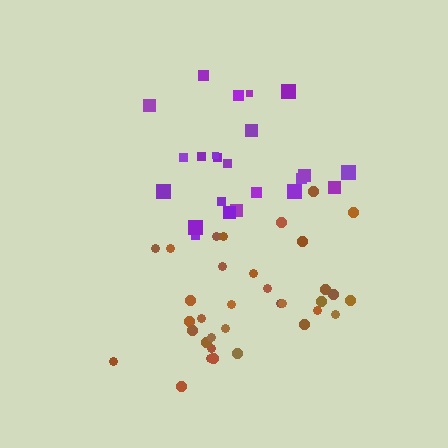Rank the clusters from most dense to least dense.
purple, brown.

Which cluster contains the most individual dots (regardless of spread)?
Brown (34).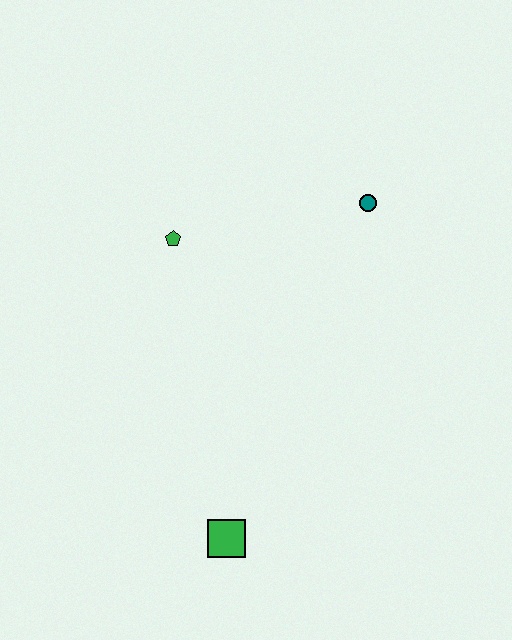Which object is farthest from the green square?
The teal circle is farthest from the green square.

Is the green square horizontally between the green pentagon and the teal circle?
Yes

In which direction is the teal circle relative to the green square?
The teal circle is above the green square.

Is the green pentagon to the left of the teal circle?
Yes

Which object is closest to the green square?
The green pentagon is closest to the green square.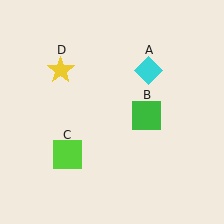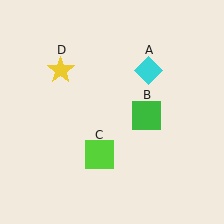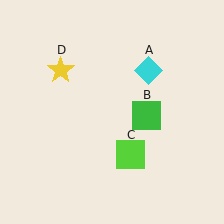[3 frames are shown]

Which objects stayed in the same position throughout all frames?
Cyan diamond (object A) and green square (object B) and yellow star (object D) remained stationary.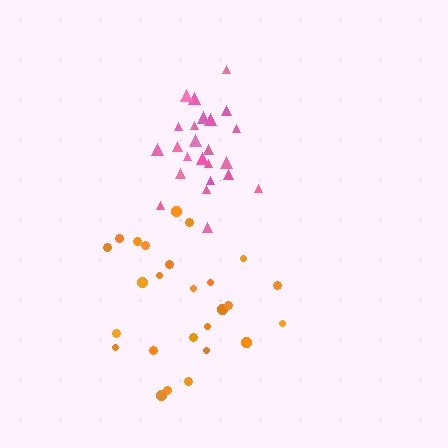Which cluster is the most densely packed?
Pink.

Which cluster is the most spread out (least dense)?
Orange.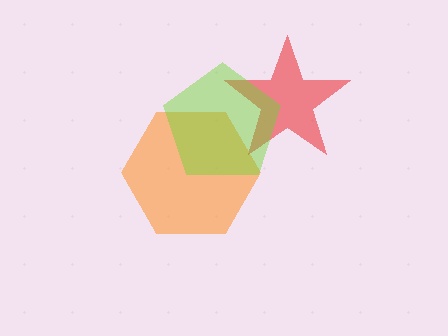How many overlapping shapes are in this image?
There are 3 overlapping shapes in the image.